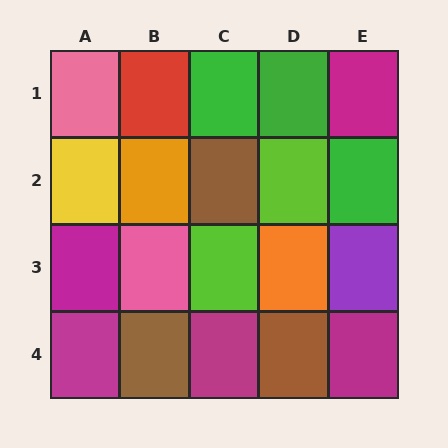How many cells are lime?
2 cells are lime.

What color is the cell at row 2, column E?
Green.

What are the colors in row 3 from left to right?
Magenta, pink, lime, orange, purple.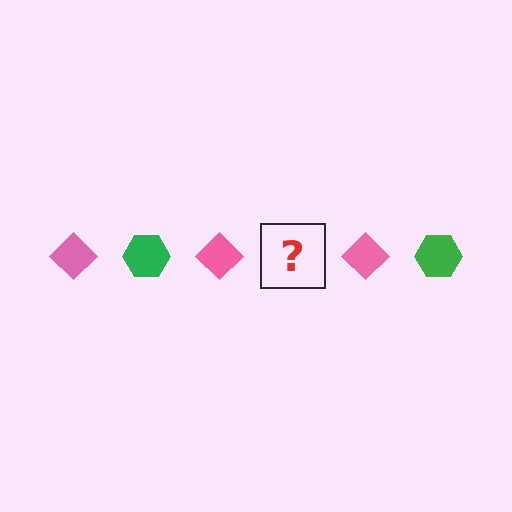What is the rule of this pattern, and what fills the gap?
The rule is that the pattern alternates between pink diamond and green hexagon. The gap should be filled with a green hexagon.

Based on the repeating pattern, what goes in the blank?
The blank should be a green hexagon.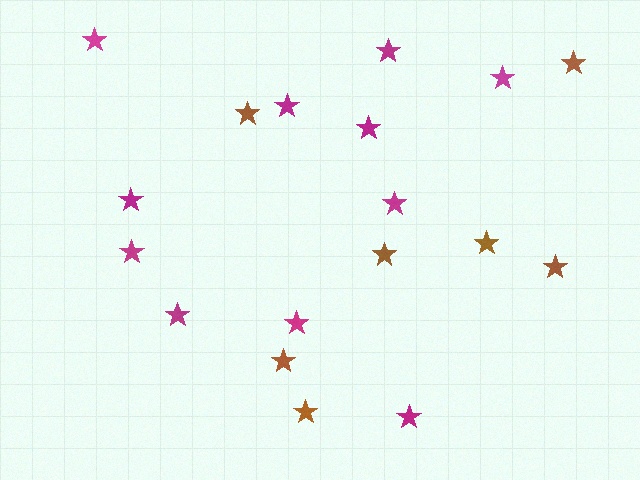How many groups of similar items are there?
There are 2 groups: one group of brown stars (7) and one group of magenta stars (11).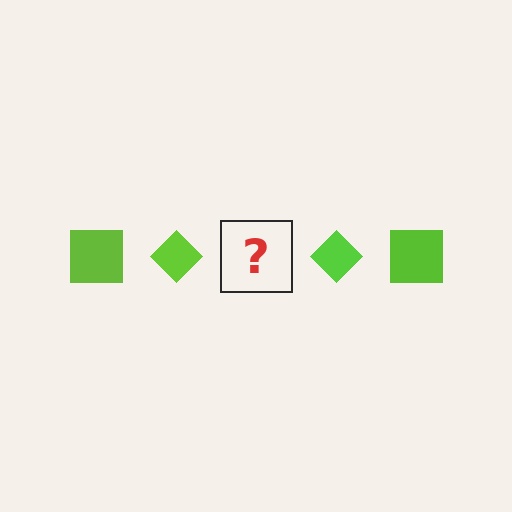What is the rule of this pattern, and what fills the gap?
The rule is that the pattern cycles through square, diamond shapes in lime. The gap should be filled with a lime square.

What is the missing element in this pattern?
The missing element is a lime square.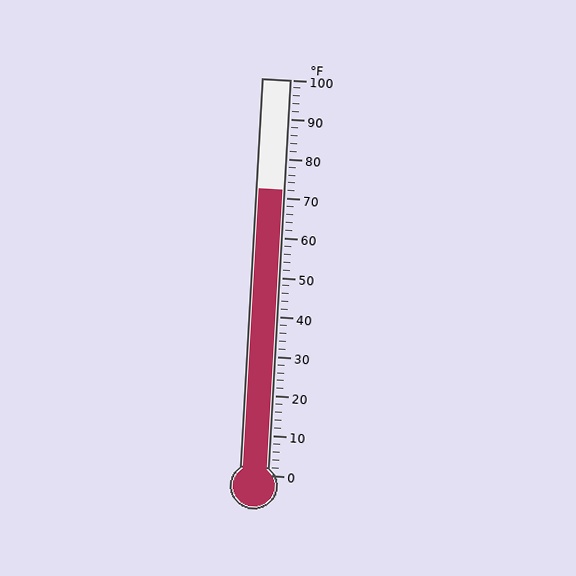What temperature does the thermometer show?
The thermometer shows approximately 72°F.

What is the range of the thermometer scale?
The thermometer scale ranges from 0°F to 100°F.